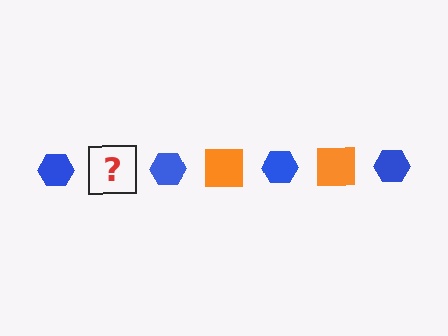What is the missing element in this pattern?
The missing element is an orange square.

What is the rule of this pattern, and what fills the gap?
The rule is that the pattern alternates between blue hexagon and orange square. The gap should be filled with an orange square.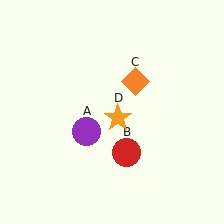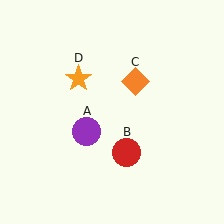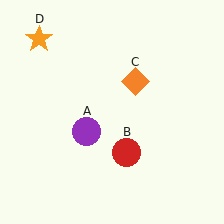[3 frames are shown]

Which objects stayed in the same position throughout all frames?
Purple circle (object A) and red circle (object B) and orange diamond (object C) remained stationary.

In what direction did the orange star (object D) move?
The orange star (object D) moved up and to the left.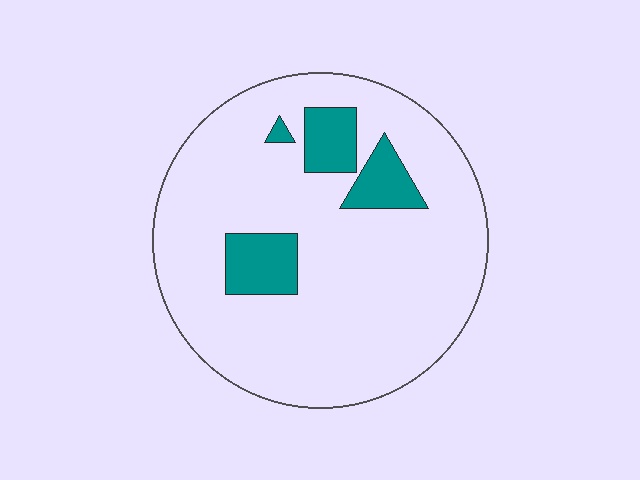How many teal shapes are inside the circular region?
4.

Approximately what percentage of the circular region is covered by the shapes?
Approximately 15%.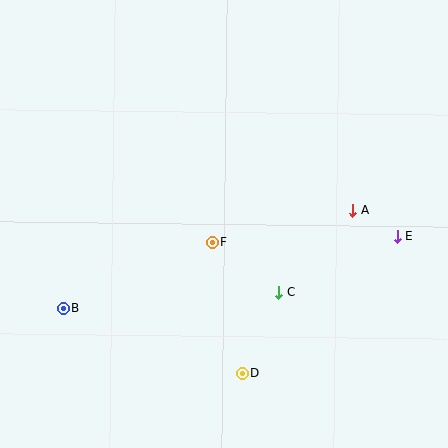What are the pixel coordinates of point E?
Point E is at (397, 236).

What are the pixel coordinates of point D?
Point D is at (242, 374).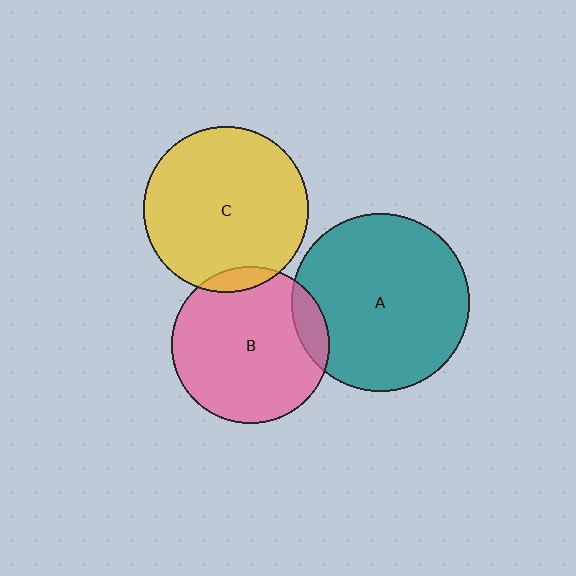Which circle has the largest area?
Circle A (teal).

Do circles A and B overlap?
Yes.